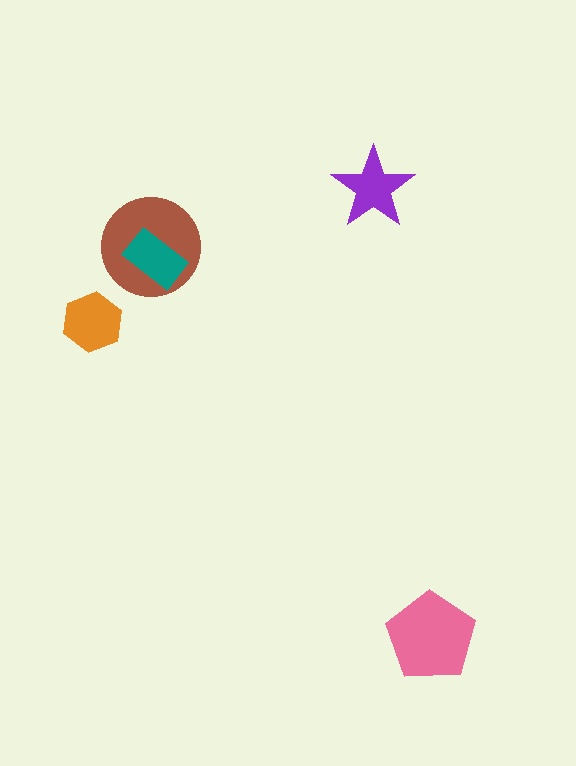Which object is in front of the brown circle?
The teal rectangle is in front of the brown circle.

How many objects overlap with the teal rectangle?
1 object overlaps with the teal rectangle.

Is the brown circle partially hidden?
Yes, it is partially covered by another shape.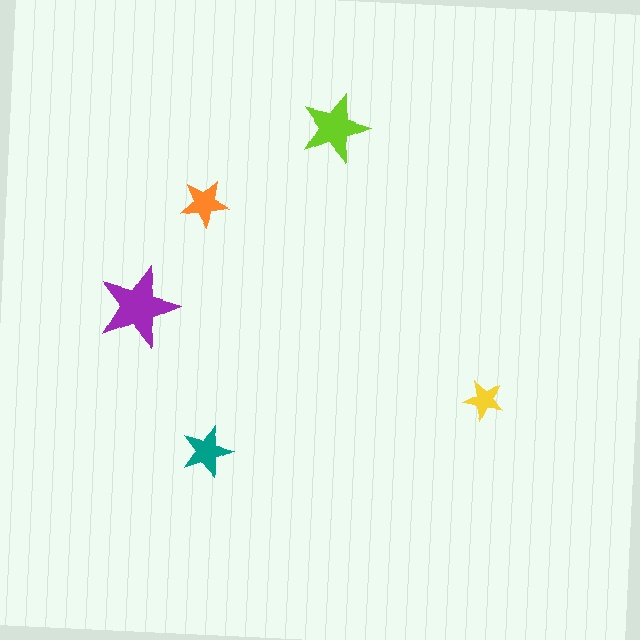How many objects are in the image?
There are 5 objects in the image.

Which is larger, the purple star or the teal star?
The purple one.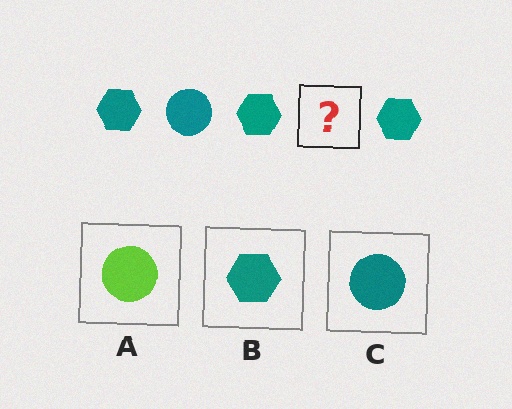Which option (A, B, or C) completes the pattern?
C.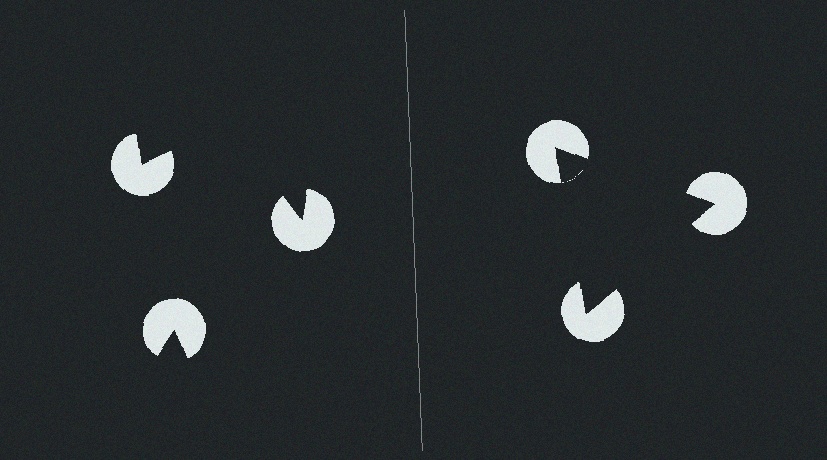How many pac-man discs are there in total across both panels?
6 — 3 on each side.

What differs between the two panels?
The pac-man discs are positioned identically on both sides; only the wedge orientations differ. On the right they align to a triangle; on the left they are misaligned.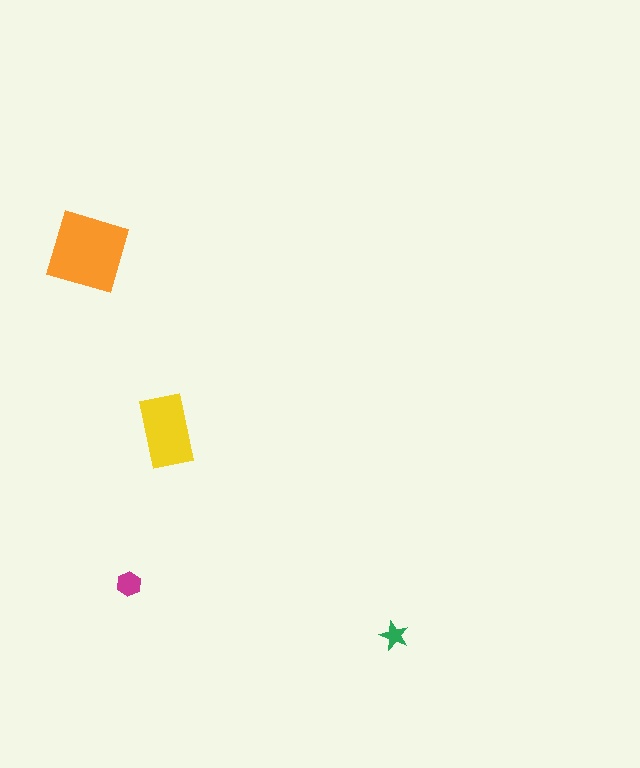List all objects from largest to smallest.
The orange square, the yellow rectangle, the magenta hexagon, the green star.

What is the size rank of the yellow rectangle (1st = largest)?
2nd.